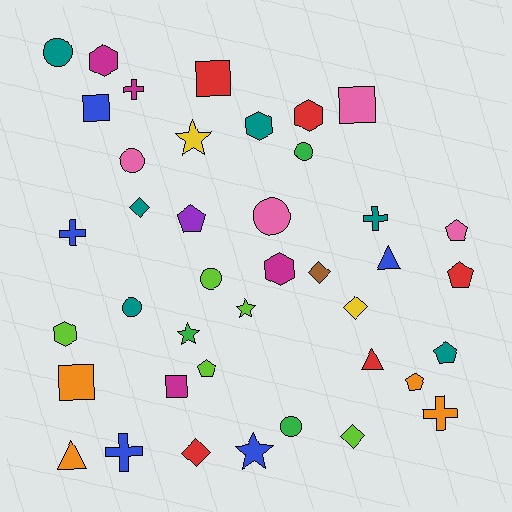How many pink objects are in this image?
There are 4 pink objects.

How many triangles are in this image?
There are 3 triangles.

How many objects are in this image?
There are 40 objects.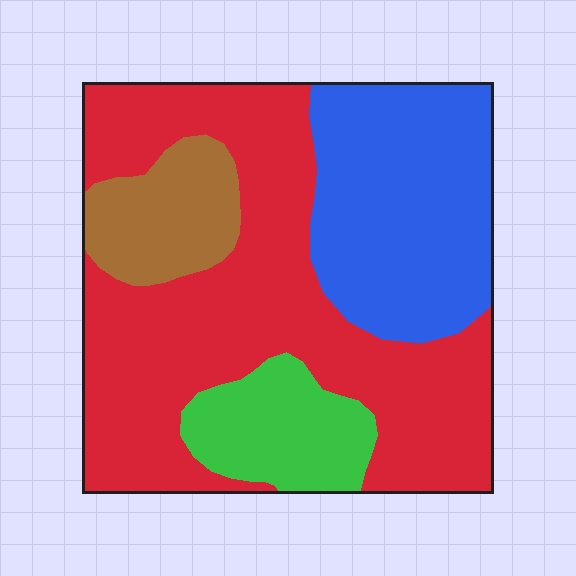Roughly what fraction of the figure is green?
Green takes up less than a quarter of the figure.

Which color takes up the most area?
Red, at roughly 50%.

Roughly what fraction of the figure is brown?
Brown covers roughly 10% of the figure.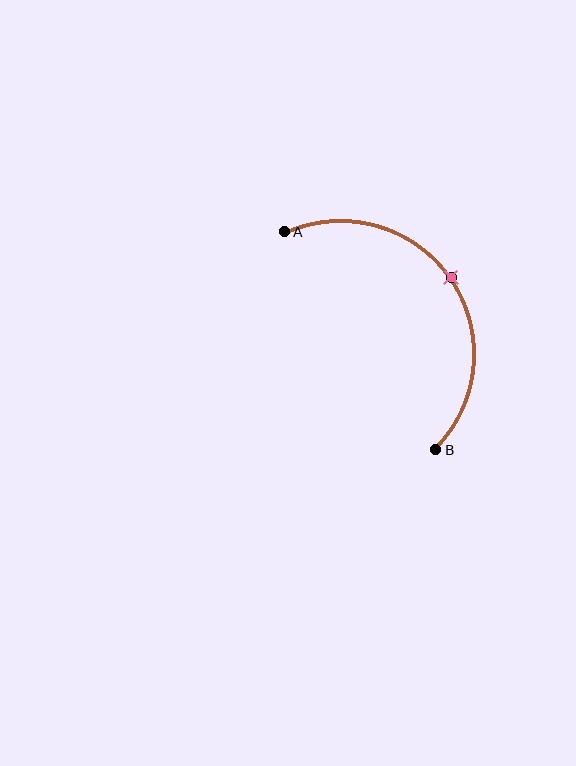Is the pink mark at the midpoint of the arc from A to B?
Yes. The pink mark lies on the arc at equal arc-length from both A and B — it is the arc midpoint.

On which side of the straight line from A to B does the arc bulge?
The arc bulges above and to the right of the straight line connecting A and B.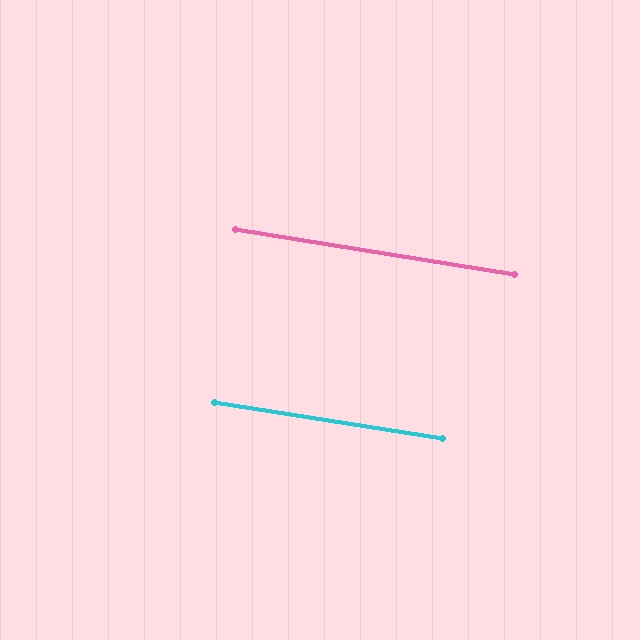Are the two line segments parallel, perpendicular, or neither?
Parallel — their directions differ by only 0.1°.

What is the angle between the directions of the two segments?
Approximately 0 degrees.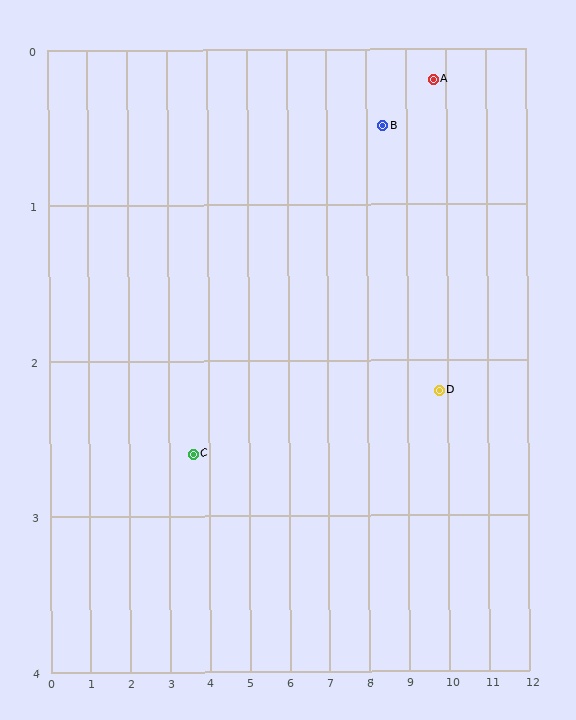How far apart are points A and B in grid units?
Points A and B are about 1.3 grid units apart.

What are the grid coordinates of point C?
Point C is at approximately (3.6, 2.6).